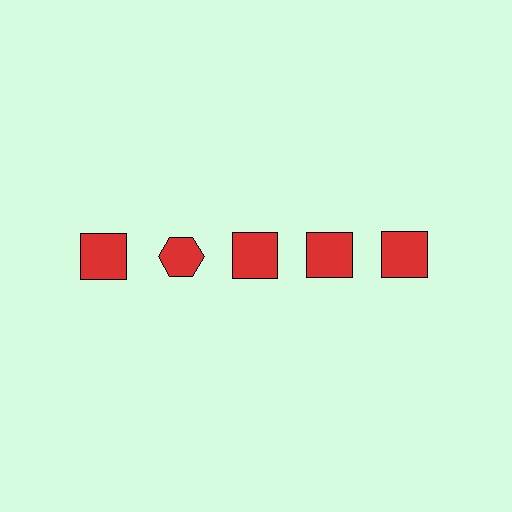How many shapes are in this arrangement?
There are 5 shapes arranged in a grid pattern.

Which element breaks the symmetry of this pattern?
The red hexagon in the top row, second from left column breaks the symmetry. All other shapes are red squares.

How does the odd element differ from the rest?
It has a different shape: hexagon instead of square.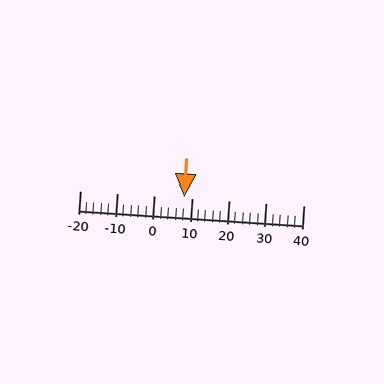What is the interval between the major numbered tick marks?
The major tick marks are spaced 10 units apart.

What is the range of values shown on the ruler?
The ruler shows values from -20 to 40.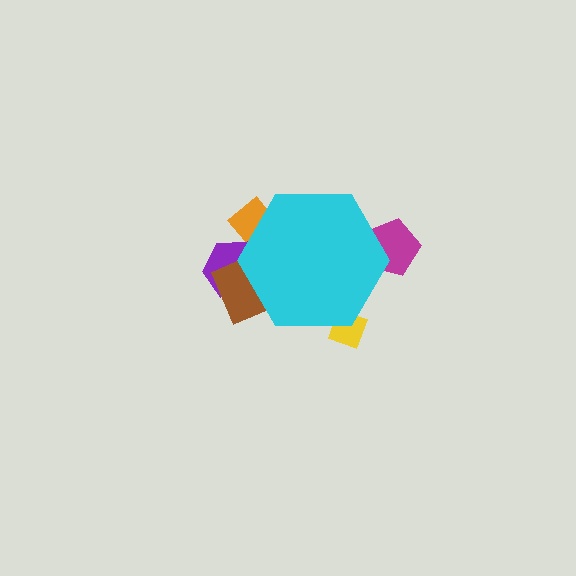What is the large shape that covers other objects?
A cyan hexagon.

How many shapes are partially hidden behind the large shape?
5 shapes are partially hidden.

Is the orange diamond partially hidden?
Yes, the orange diamond is partially hidden behind the cyan hexagon.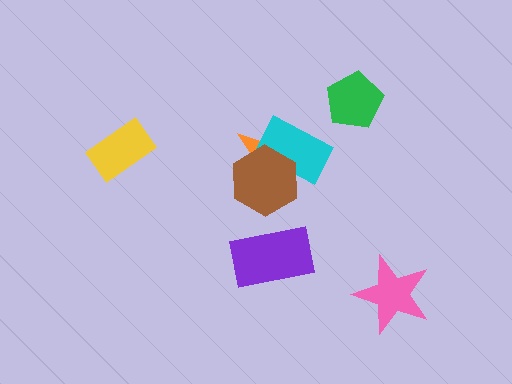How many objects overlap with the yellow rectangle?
0 objects overlap with the yellow rectangle.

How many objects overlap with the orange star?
2 objects overlap with the orange star.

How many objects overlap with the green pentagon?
0 objects overlap with the green pentagon.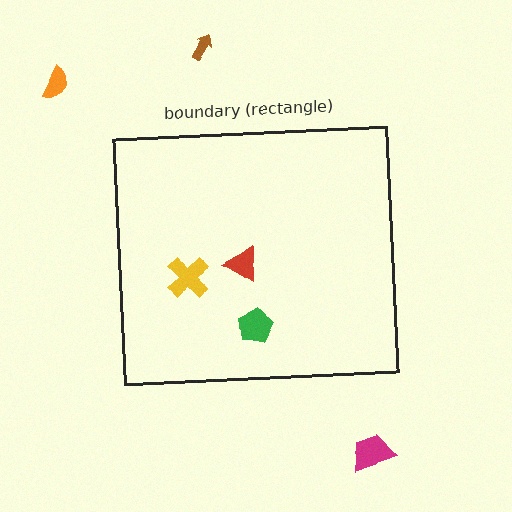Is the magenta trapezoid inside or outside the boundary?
Outside.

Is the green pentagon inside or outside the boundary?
Inside.